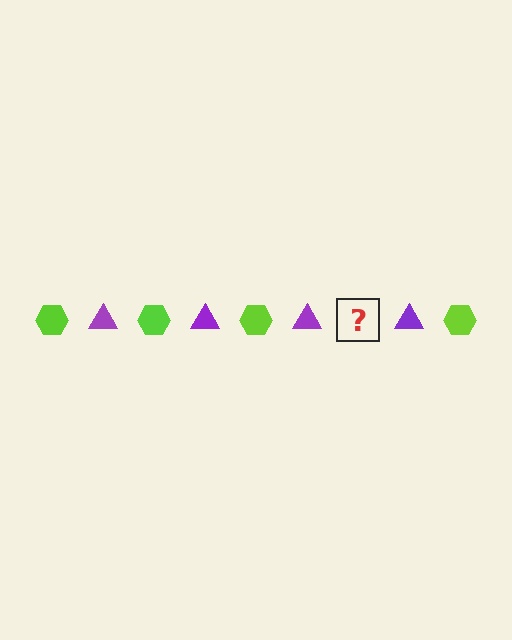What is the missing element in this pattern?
The missing element is a lime hexagon.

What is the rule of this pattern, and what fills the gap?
The rule is that the pattern alternates between lime hexagon and purple triangle. The gap should be filled with a lime hexagon.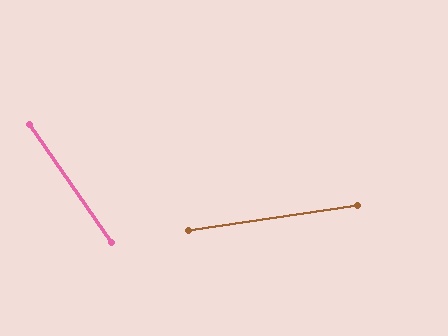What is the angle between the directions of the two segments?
Approximately 64 degrees.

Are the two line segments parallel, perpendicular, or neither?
Neither parallel nor perpendicular — they differ by about 64°.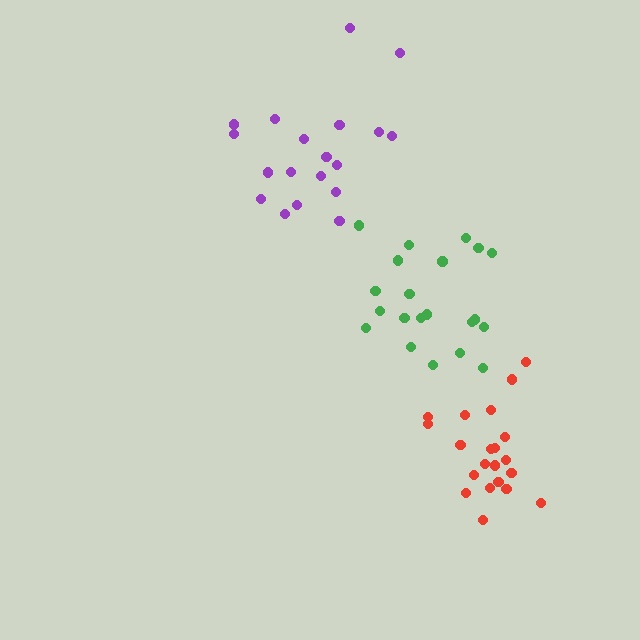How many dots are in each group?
Group 1: 21 dots, Group 2: 21 dots, Group 3: 19 dots (61 total).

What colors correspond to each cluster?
The clusters are colored: green, red, purple.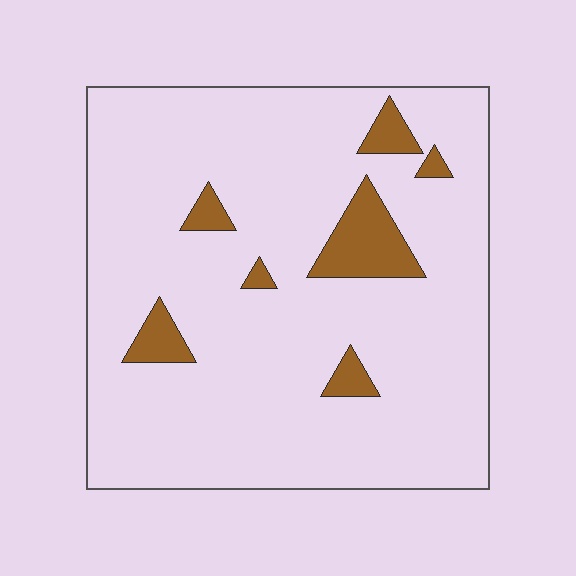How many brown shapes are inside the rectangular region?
7.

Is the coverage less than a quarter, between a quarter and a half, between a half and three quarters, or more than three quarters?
Less than a quarter.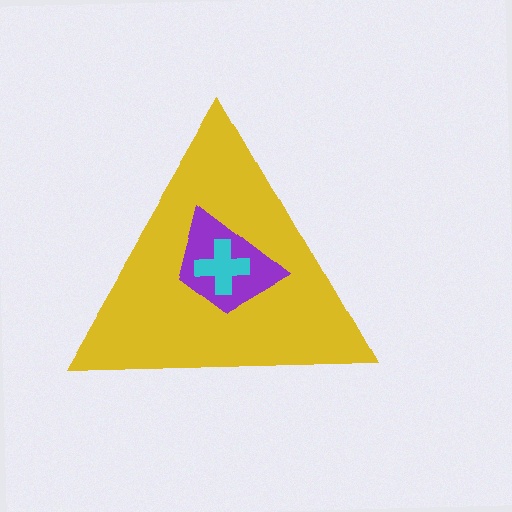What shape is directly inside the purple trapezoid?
The cyan cross.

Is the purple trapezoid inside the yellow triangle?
Yes.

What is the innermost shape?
The cyan cross.